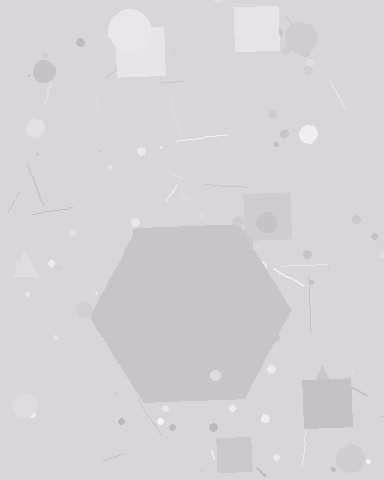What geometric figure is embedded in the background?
A hexagon is embedded in the background.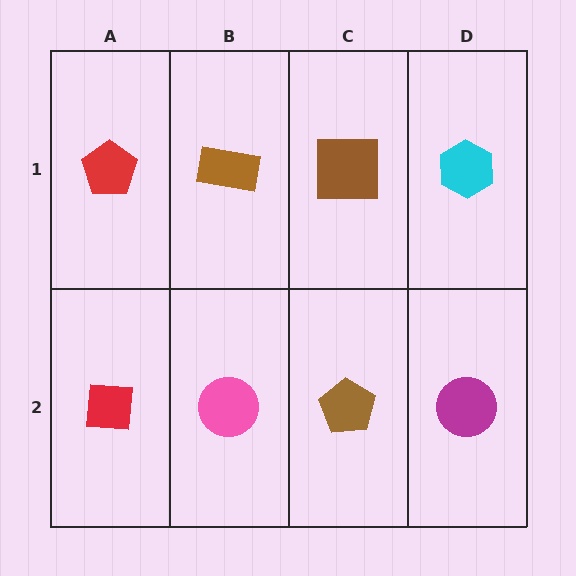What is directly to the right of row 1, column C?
A cyan hexagon.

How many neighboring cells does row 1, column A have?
2.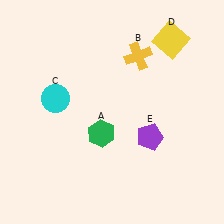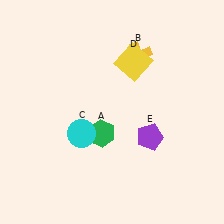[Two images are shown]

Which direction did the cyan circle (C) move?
The cyan circle (C) moved down.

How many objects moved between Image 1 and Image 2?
2 objects moved between the two images.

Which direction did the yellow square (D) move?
The yellow square (D) moved left.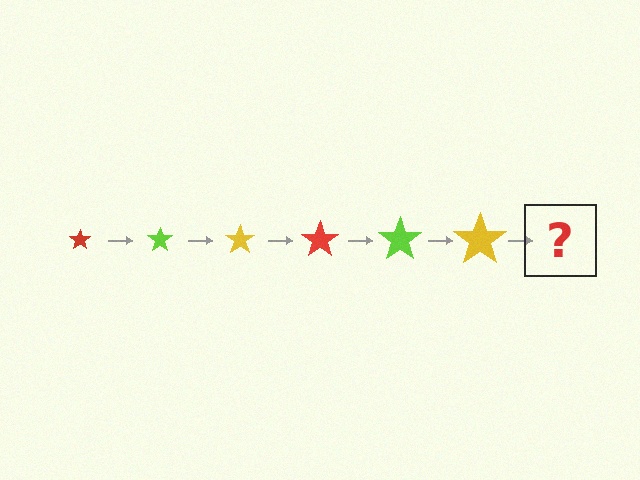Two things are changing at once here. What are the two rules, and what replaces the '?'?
The two rules are that the star grows larger each step and the color cycles through red, lime, and yellow. The '?' should be a red star, larger than the previous one.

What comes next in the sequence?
The next element should be a red star, larger than the previous one.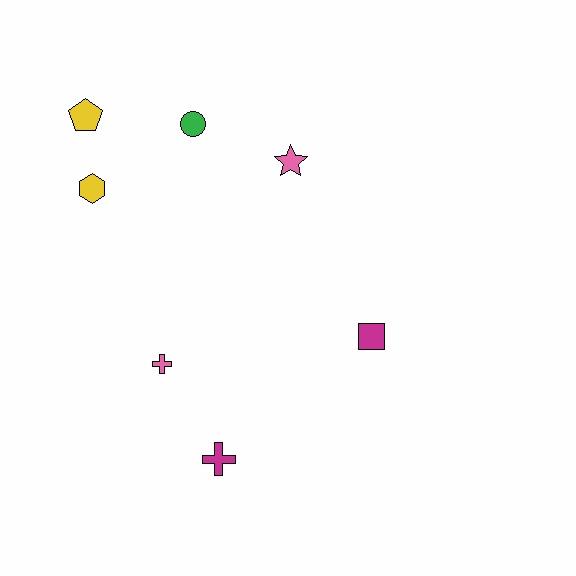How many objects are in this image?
There are 7 objects.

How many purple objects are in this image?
There are no purple objects.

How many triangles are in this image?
There are no triangles.